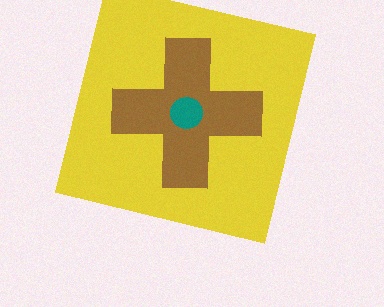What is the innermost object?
The teal circle.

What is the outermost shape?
The yellow square.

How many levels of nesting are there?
3.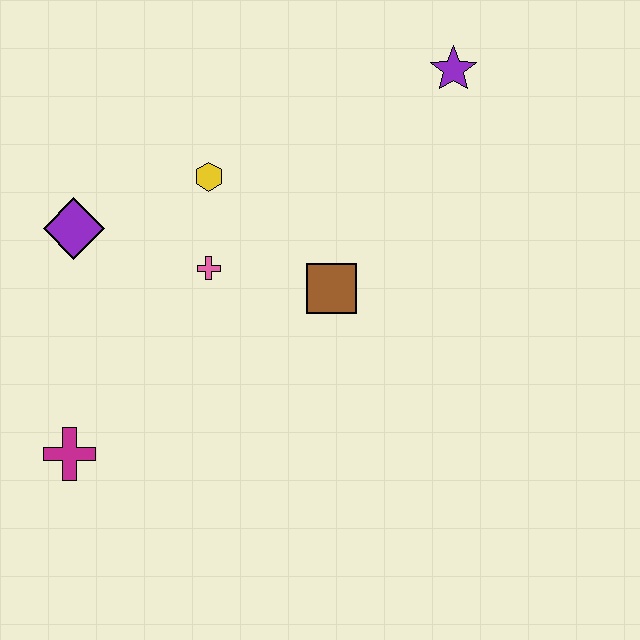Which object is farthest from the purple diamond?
The purple star is farthest from the purple diamond.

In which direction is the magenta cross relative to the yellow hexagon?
The magenta cross is below the yellow hexagon.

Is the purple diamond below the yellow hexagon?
Yes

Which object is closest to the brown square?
The pink cross is closest to the brown square.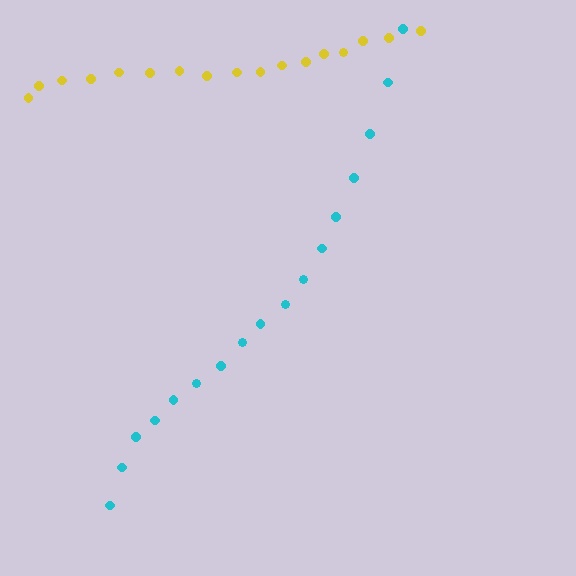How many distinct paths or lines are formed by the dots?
There are 2 distinct paths.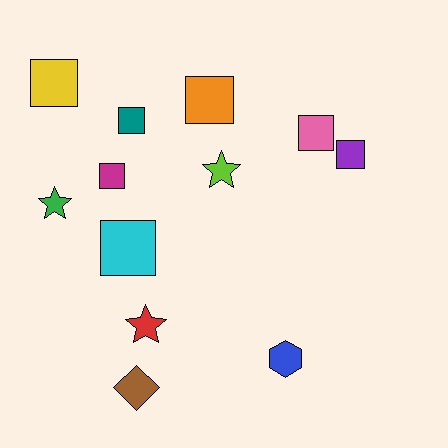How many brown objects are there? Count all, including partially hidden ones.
There is 1 brown object.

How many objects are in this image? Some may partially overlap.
There are 12 objects.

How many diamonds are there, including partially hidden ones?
There is 1 diamond.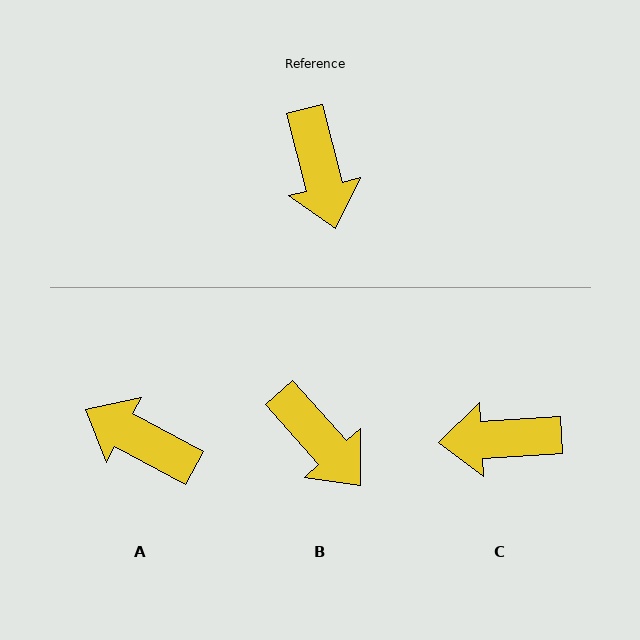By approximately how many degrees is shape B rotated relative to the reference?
Approximately 27 degrees counter-clockwise.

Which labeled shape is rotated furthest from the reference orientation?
A, about 132 degrees away.